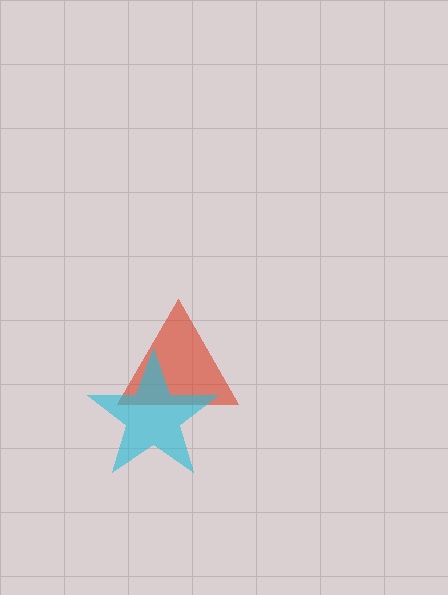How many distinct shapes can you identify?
There are 2 distinct shapes: a red triangle, a cyan star.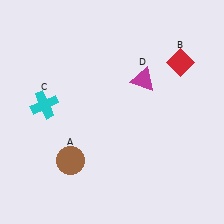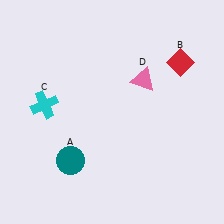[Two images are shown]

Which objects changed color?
A changed from brown to teal. D changed from magenta to pink.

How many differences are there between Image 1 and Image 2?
There are 2 differences between the two images.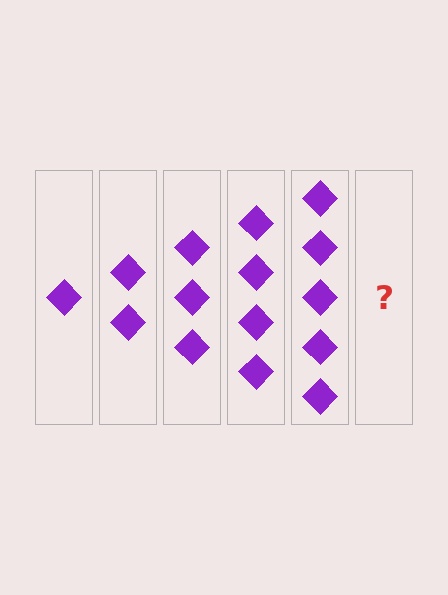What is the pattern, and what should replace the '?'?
The pattern is that each step adds one more diamond. The '?' should be 6 diamonds.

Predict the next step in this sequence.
The next step is 6 diamonds.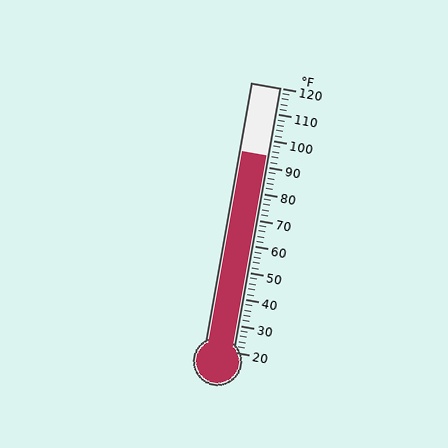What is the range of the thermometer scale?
The thermometer scale ranges from 20°F to 120°F.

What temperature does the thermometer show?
The thermometer shows approximately 94°F.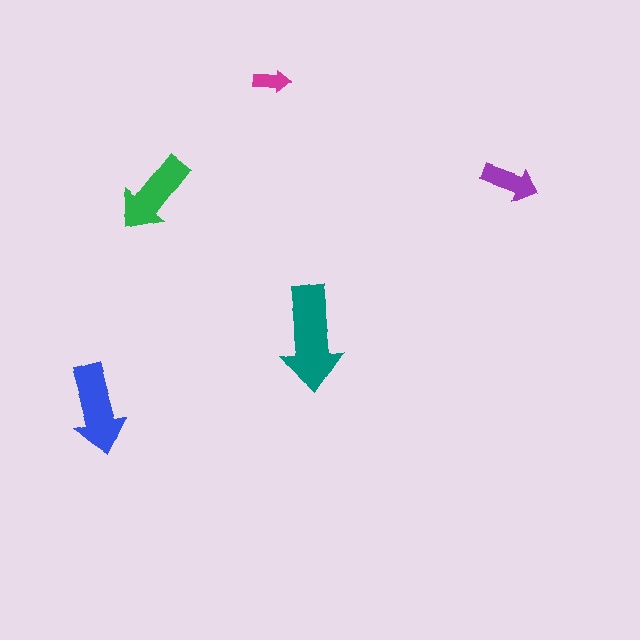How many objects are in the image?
There are 5 objects in the image.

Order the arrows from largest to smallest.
the teal one, the blue one, the green one, the purple one, the magenta one.